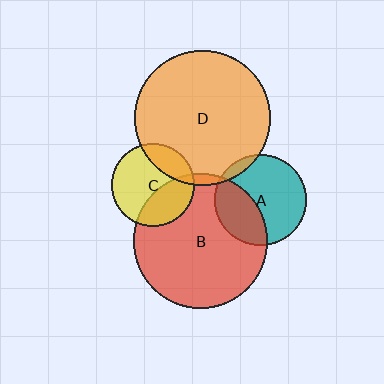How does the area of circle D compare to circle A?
Approximately 2.2 times.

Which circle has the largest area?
Circle D (orange).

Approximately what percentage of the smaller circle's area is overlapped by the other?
Approximately 5%.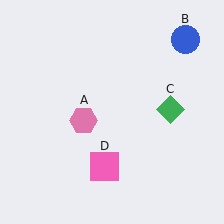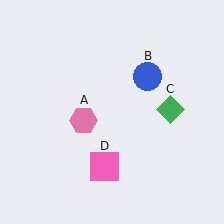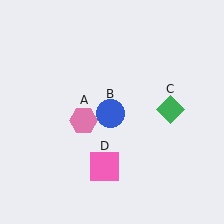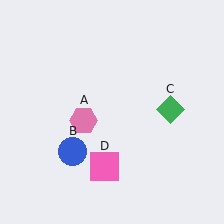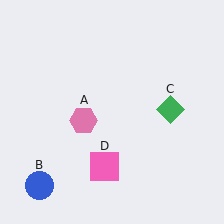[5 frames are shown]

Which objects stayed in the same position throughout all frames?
Pink hexagon (object A) and green diamond (object C) and pink square (object D) remained stationary.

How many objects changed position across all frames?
1 object changed position: blue circle (object B).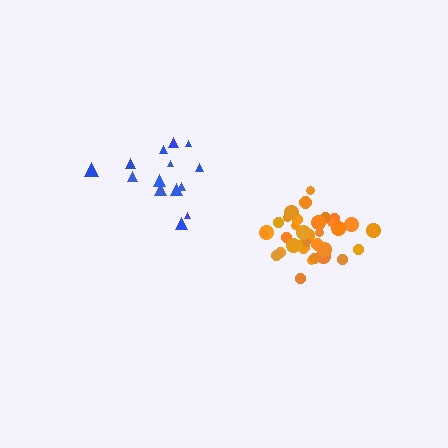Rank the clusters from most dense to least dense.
orange, blue.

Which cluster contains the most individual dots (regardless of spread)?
Orange (35).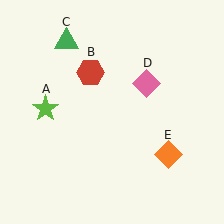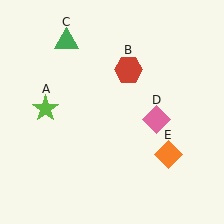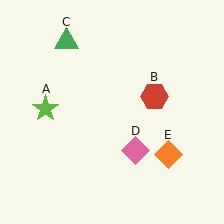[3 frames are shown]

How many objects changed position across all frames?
2 objects changed position: red hexagon (object B), pink diamond (object D).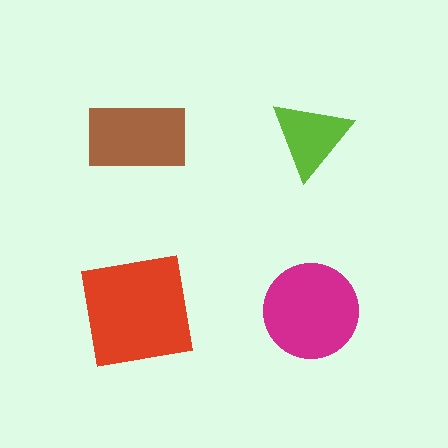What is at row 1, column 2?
A lime triangle.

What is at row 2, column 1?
A red square.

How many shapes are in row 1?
2 shapes.